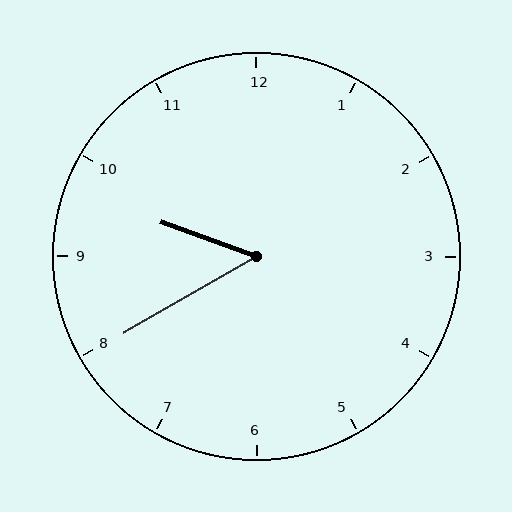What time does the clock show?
9:40.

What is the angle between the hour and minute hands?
Approximately 50 degrees.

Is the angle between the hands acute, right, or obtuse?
It is acute.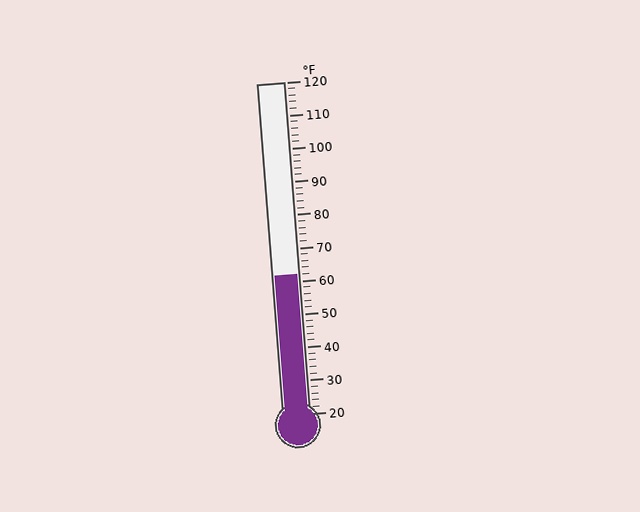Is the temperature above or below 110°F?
The temperature is below 110°F.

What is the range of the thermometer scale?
The thermometer scale ranges from 20°F to 120°F.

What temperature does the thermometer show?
The thermometer shows approximately 62°F.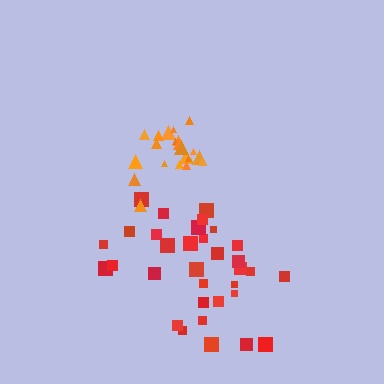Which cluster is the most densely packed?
Orange.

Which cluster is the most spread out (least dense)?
Red.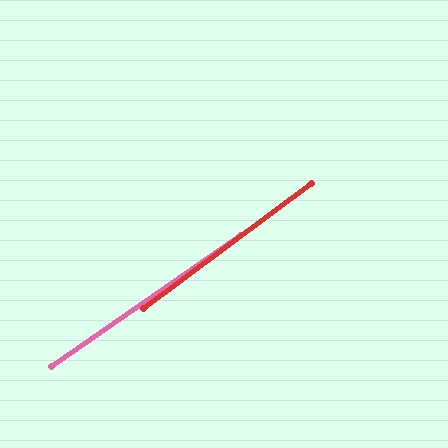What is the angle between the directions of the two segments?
Approximately 2 degrees.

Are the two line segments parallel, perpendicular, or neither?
Parallel — their directions differ by only 1.8°.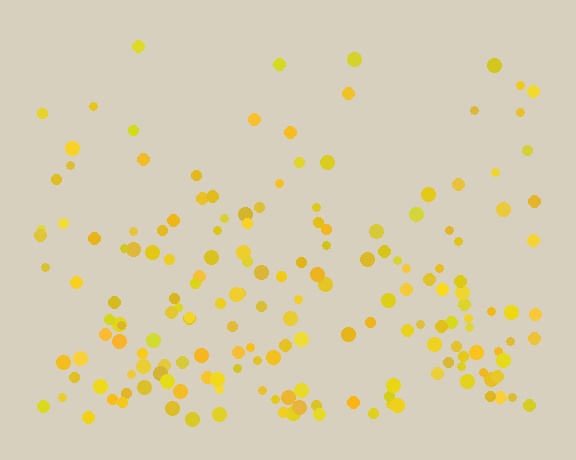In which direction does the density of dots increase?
From top to bottom, with the bottom side densest.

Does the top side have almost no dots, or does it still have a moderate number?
Still a moderate number, just noticeably fewer than the bottom.